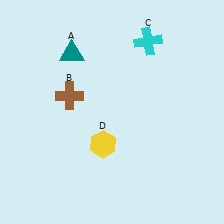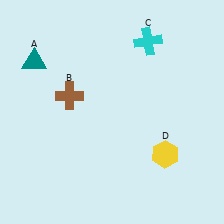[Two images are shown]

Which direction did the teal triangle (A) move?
The teal triangle (A) moved left.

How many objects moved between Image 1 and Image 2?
2 objects moved between the two images.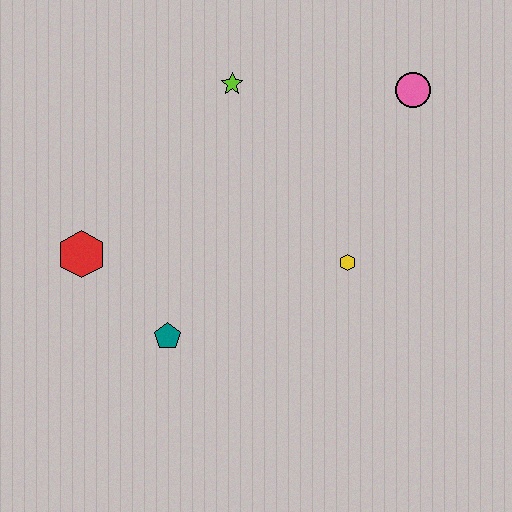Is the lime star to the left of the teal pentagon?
No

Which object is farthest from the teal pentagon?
The pink circle is farthest from the teal pentagon.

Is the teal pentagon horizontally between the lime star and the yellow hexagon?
No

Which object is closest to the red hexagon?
The teal pentagon is closest to the red hexagon.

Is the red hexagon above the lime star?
No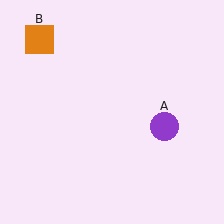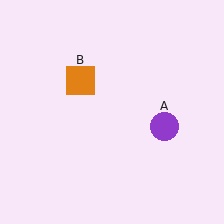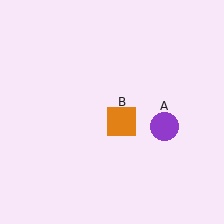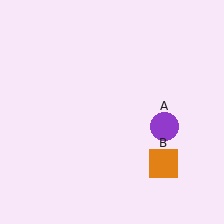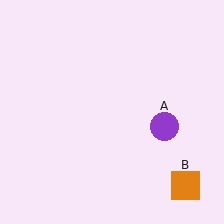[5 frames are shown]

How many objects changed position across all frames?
1 object changed position: orange square (object B).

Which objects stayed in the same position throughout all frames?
Purple circle (object A) remained stationary.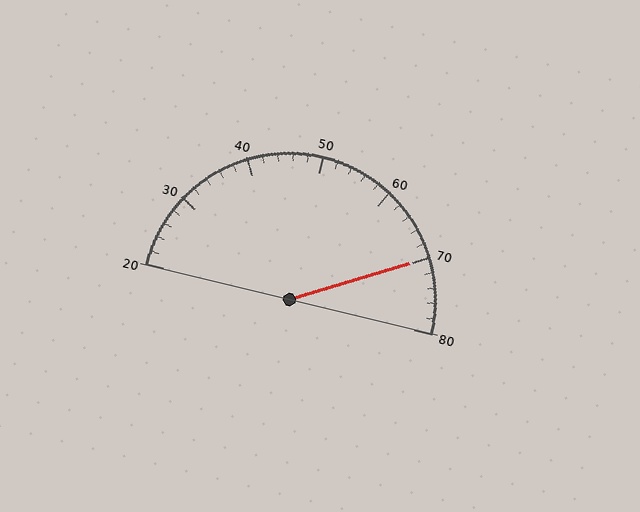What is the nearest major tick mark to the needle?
The nearest major tick mark is 70.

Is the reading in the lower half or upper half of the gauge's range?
The reading is in the upper half of the range (20 to 80).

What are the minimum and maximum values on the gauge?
The gauge ranges from 20 to 80.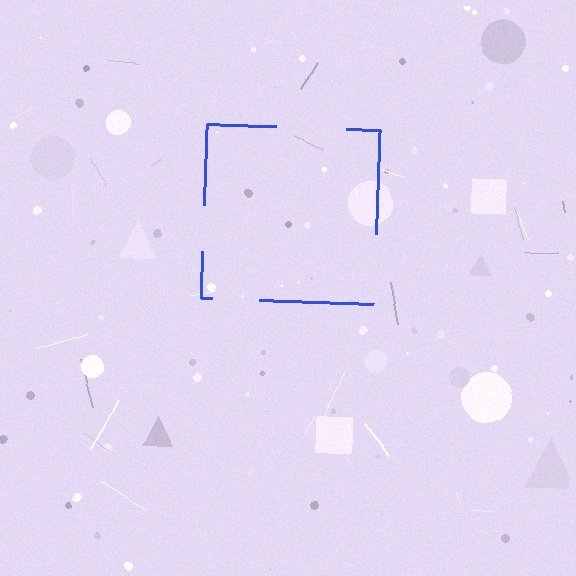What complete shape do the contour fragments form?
The contour fragments form a square.